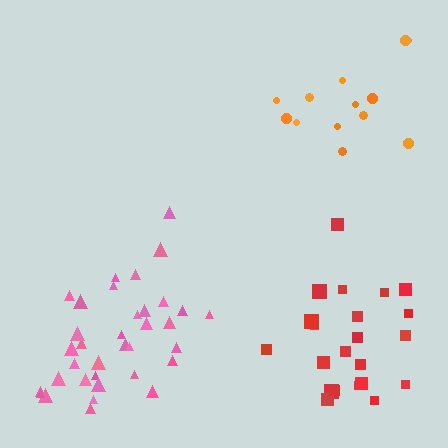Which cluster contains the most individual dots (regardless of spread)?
Pink (35).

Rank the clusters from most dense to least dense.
pink, red, orange.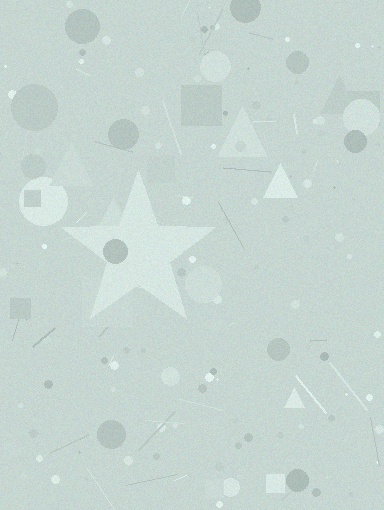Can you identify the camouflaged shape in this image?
The camouflaged shape is a star.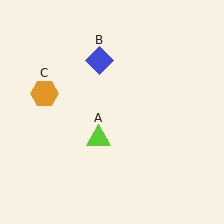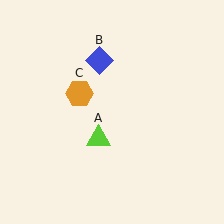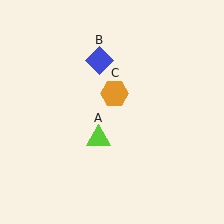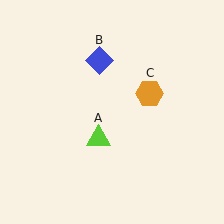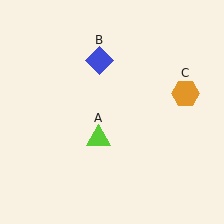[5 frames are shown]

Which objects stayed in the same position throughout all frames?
Lime triangle (object A) and blue diamond (object B) remained stationary.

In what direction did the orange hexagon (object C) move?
The orange hexagon (object C) moved right.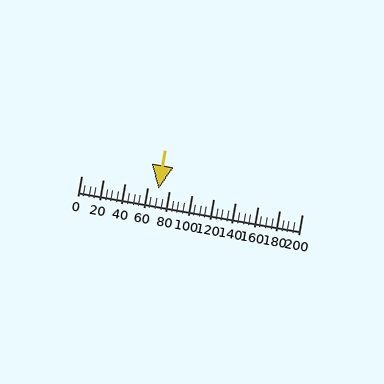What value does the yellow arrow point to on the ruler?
The yellow arrow points to approximately 70.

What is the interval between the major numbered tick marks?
The major tick marks are spaced 20 units apart.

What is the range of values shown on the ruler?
The ruler shows values from 0 to 200.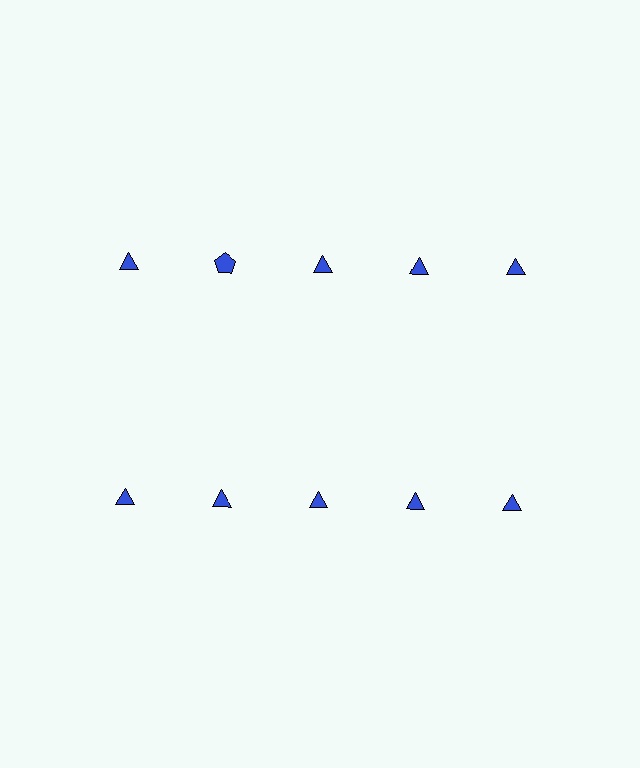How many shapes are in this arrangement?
There are 10 shapes arranged in a grid pattern.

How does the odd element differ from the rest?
It has a different shape: pentagon instead of triangle.